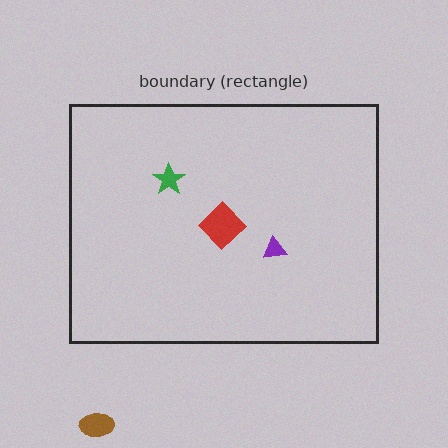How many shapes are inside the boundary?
3 inside, 1 outside.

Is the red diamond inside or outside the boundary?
Inside.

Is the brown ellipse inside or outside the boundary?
Outside.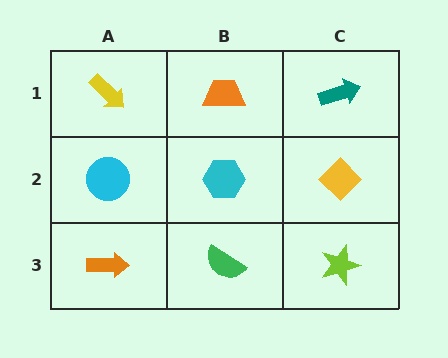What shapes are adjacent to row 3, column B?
A cyan hexagon (row 2, column B), an orange arrow (row 3, column A), a lime star (row 3, column C).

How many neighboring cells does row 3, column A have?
2.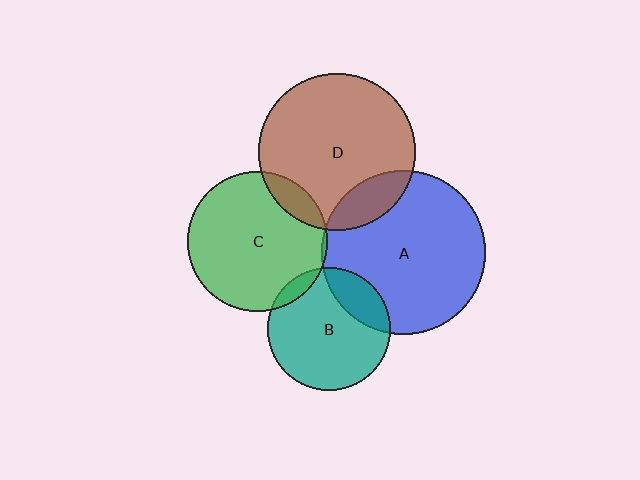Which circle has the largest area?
Circle A (blue).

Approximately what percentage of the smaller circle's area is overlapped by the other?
Approximately 5%.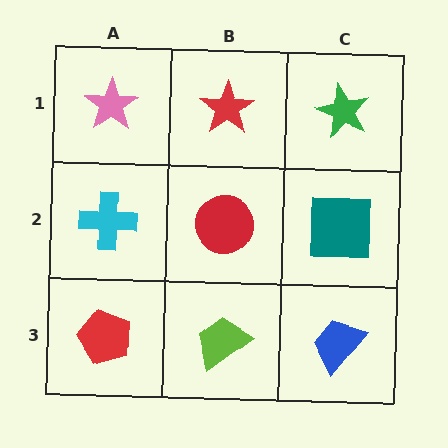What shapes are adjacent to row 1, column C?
A teal square (row 2, column C), a red star (row 1, column B).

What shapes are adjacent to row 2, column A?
A pink star (row 1, column A), a red pentagon (row 3, column A), a red circle (row 2, column B).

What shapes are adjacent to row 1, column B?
A red circle (row 2, column B), a pink star (row 1, column A), a green star (row 1, column C).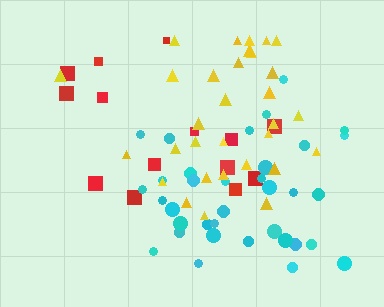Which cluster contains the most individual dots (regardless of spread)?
Cyan (35).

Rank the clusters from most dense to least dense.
yellow, cyan, red.